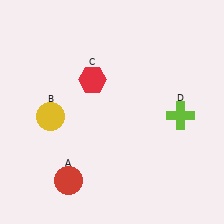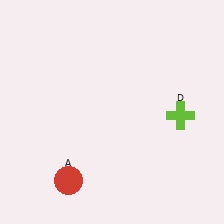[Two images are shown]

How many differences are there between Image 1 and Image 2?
There are 2 differences between the two images.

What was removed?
The yellow circle (B), the red hexagon (C) were removed in Image 2.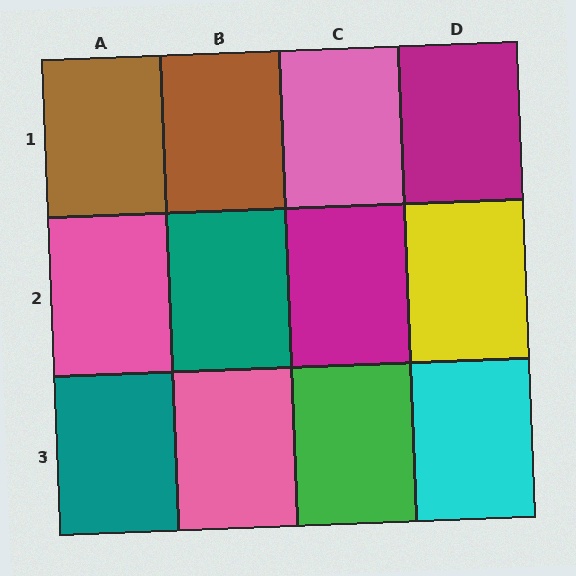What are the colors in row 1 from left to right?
Brown, brown, pink, magenta.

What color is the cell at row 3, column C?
Green.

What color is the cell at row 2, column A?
Pink.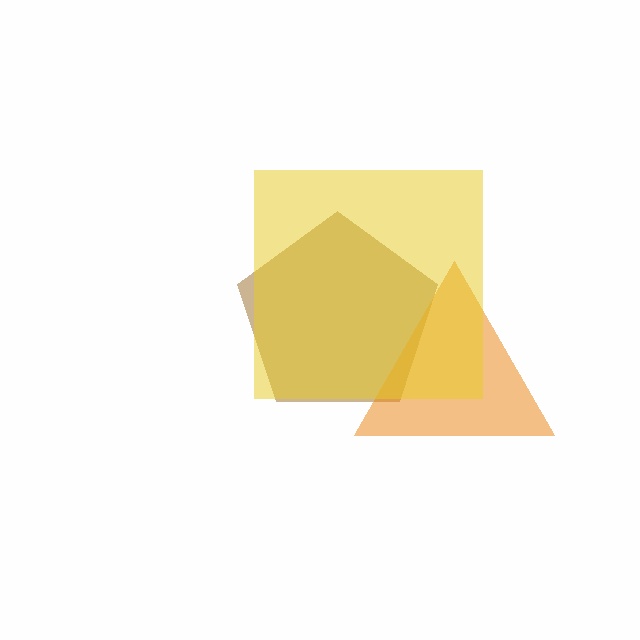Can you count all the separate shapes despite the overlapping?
Yes, there are 3 separate shapes.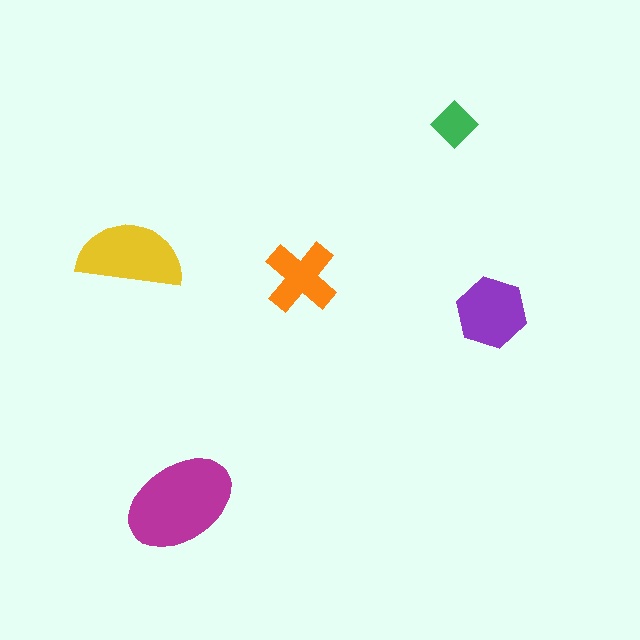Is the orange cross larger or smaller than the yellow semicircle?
Smaller.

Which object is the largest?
The magenta ellipse.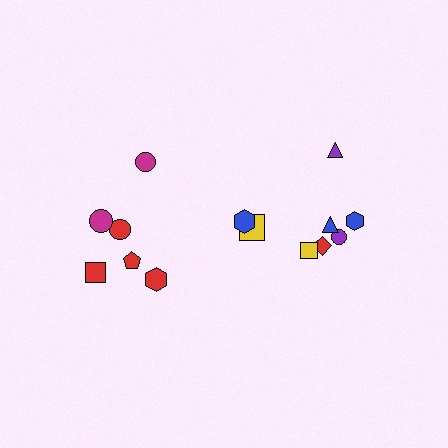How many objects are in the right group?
There are 8 objects.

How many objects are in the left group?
There are 6 objects.